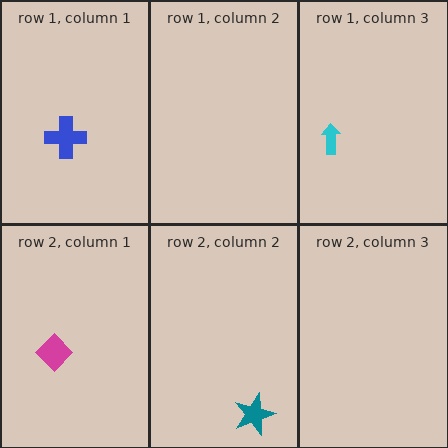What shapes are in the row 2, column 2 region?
The teal star.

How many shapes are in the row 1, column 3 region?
1.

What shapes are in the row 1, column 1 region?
The blue cross.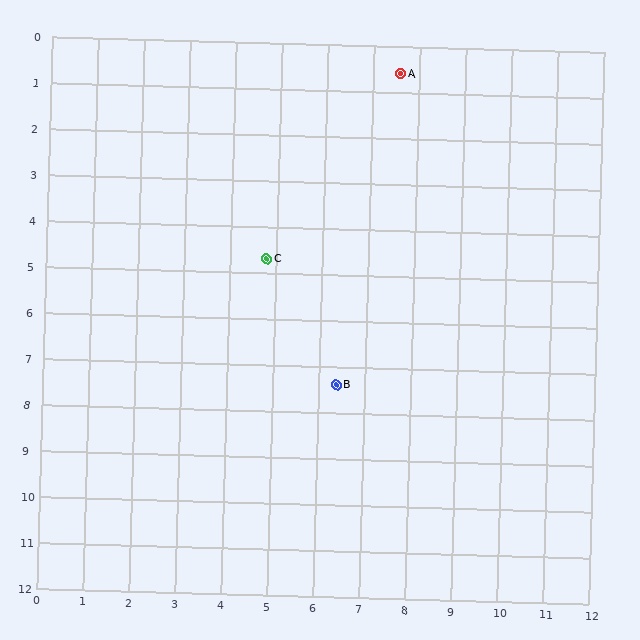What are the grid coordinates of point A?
Point A is at approximately (7.6, 0.6).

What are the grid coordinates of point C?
Point C is at approximately (4.8, 4.7).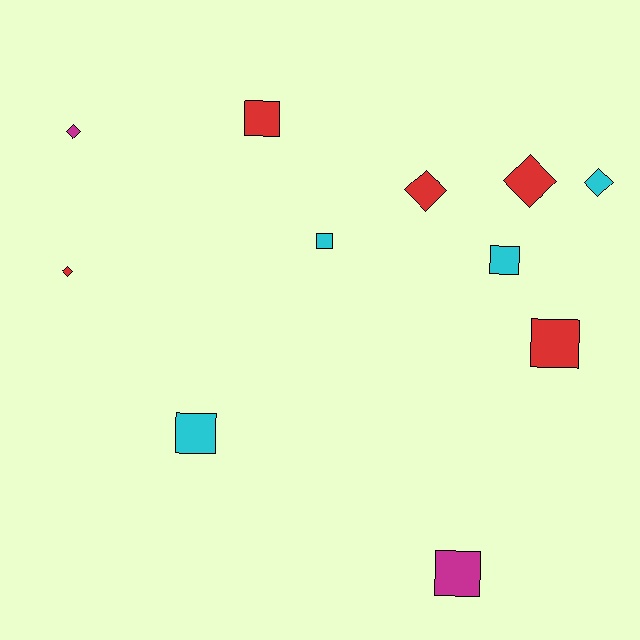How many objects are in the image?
There are 11 objects.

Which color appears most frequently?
Red, with 5 objects.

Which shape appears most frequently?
Square, with 6 objects.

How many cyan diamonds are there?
There is 1 cyan diamond.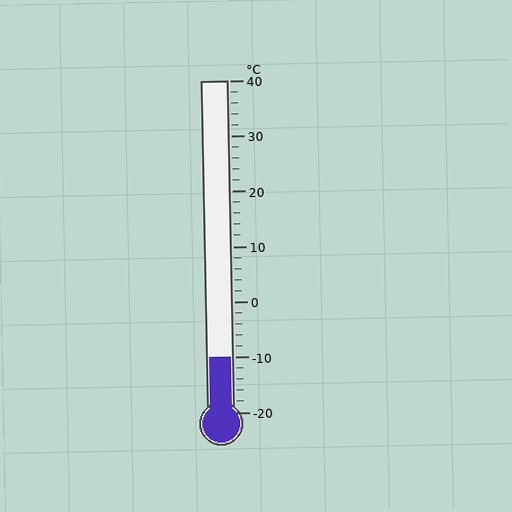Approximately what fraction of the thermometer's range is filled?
The thermometer is filled to approximately 15% of its range.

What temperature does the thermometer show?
The thermometer shows approximately -10°C.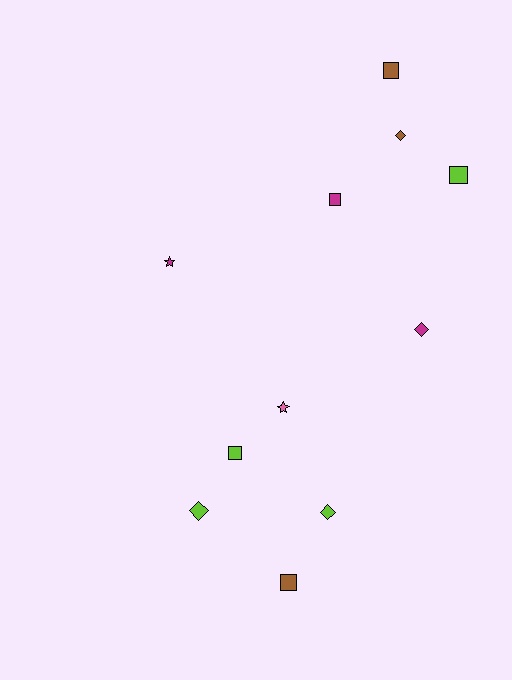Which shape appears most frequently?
Square, with 5 objects.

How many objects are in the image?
There are 11 objects.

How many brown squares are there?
There are 2 brown squares.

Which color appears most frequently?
Lime, with 4 objects.